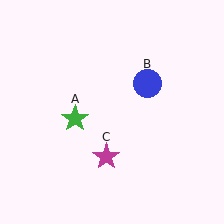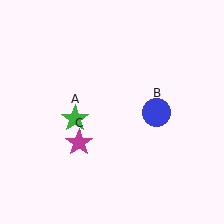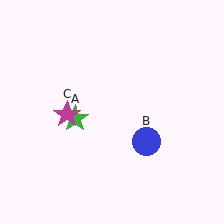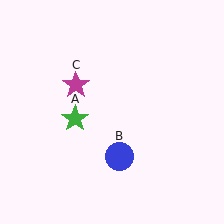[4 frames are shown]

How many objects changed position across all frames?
2 objects changed position: blue circle (object B), magenta star (object C).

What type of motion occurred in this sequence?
The blue circle (object B), magenta star (object C) rotated clockwise around the center of the scene.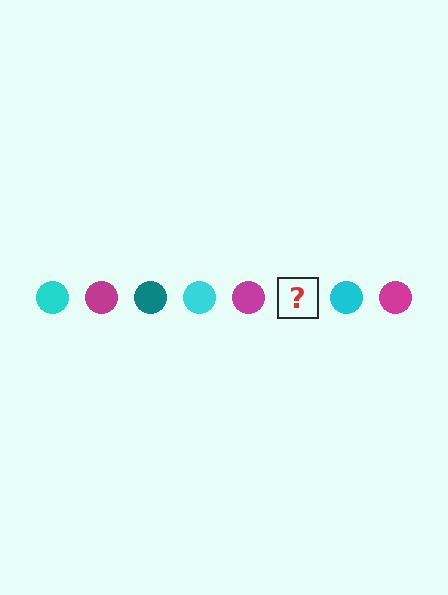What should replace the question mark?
The question mark should be replaced with a teal circle.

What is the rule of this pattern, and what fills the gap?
The rule is that the pattern cycles through cyan, magenta, teal circles. The gap should be filled with a teal circle.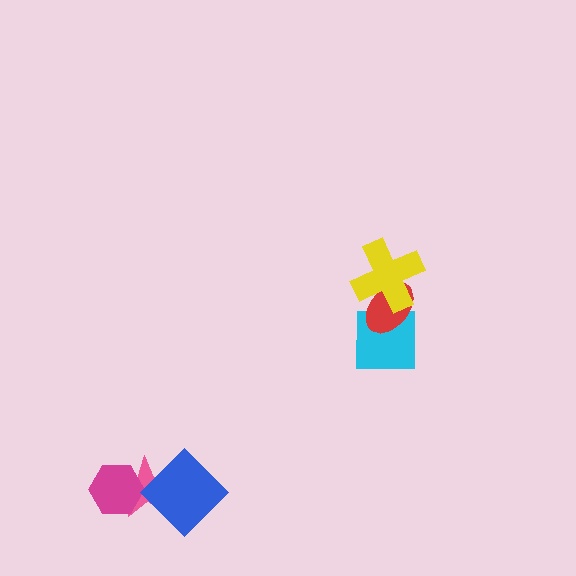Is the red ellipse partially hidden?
Yes, it is partially covered by another shape.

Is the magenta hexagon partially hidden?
No, no other shape covers it.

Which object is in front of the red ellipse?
The yellow cross is in front of the red ellipse.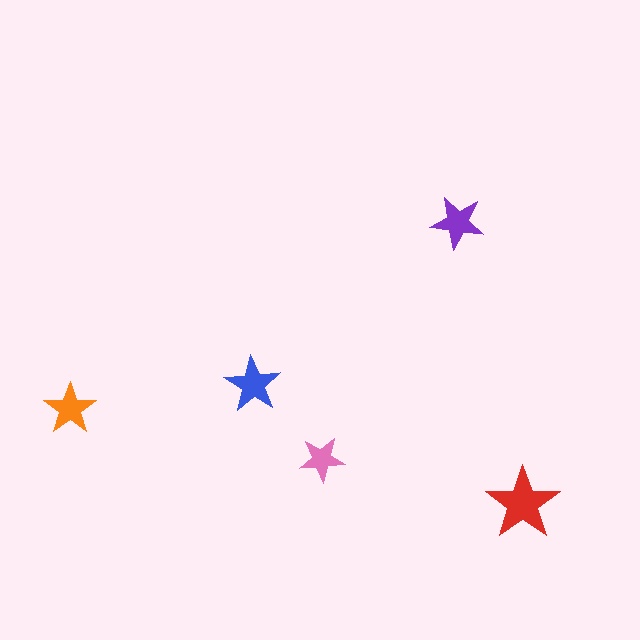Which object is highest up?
The purple star is topmost.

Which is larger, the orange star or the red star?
The red one.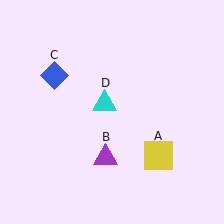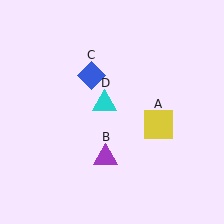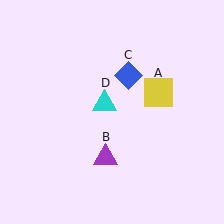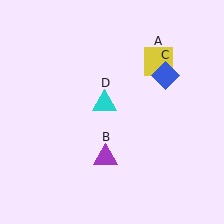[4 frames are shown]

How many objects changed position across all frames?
2 objects changed position: yellow square (object A), blue diamond (object C).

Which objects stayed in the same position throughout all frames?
Purple triangle (object B) and cyan triangle (object D) remained stationary.